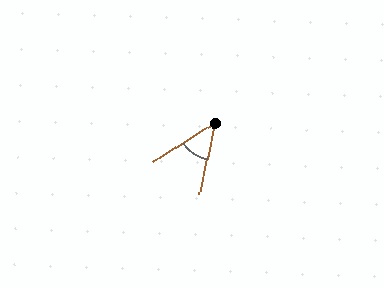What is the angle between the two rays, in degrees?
Approximately 46 degrees.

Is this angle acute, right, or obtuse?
It is acute.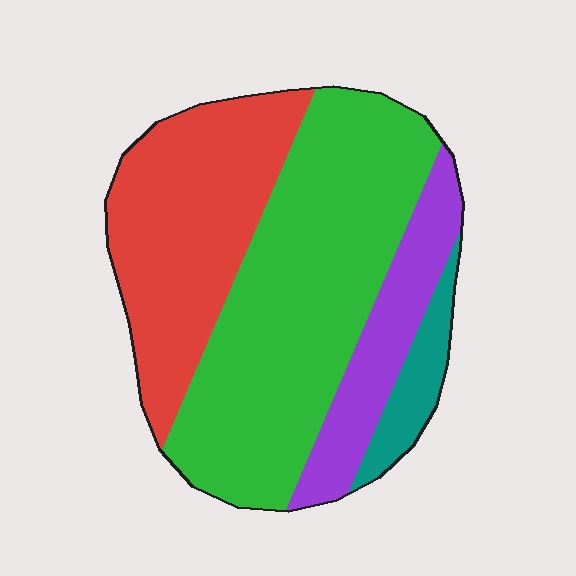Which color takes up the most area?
Green, at roughly 50%.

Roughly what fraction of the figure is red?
Red covers around 30% of the figure.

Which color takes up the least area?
Teal, at roughly 5%.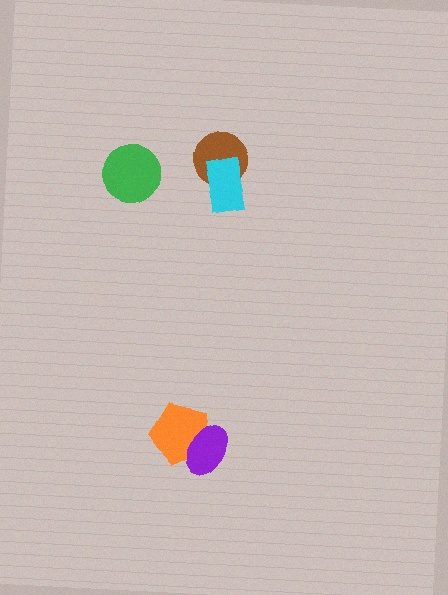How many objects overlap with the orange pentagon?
1 object overlaps with the orange pentagon.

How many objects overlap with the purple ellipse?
1 object overlaps with the purple ellipse.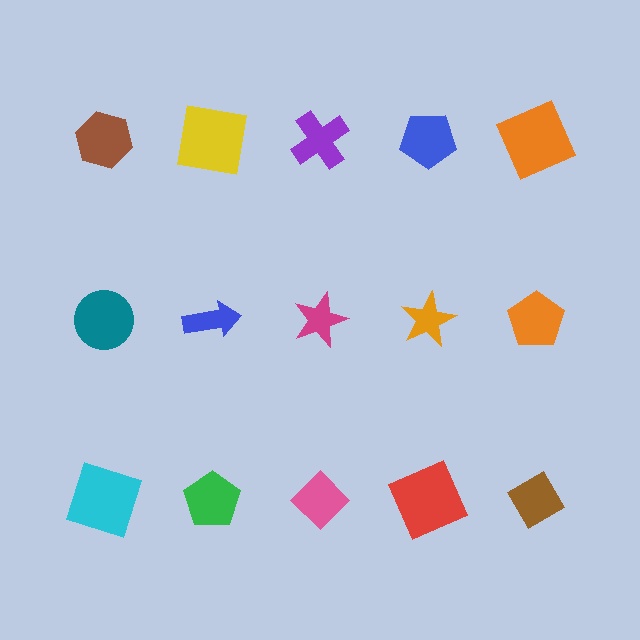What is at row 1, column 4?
A blue pentagon.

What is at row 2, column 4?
An orange star.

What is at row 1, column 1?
A brown hexagon.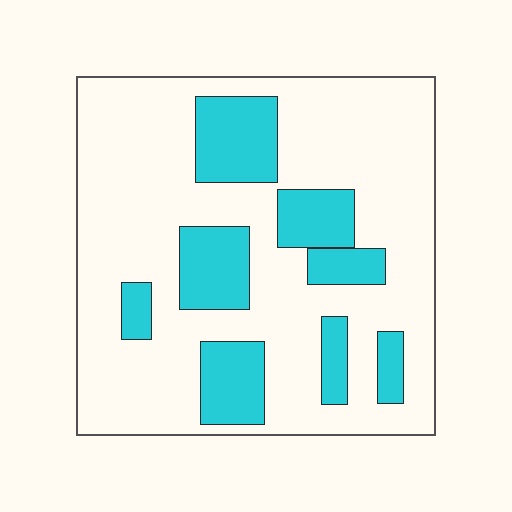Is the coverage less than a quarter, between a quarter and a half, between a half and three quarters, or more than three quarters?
Less than a quarter.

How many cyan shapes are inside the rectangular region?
8.